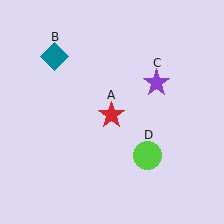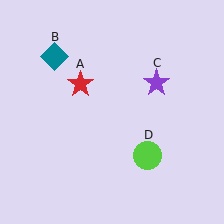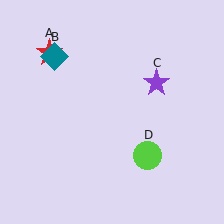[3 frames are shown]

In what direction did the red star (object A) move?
The red star (object A) moved up and to the left.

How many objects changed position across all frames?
1 object changed position: red star (object A).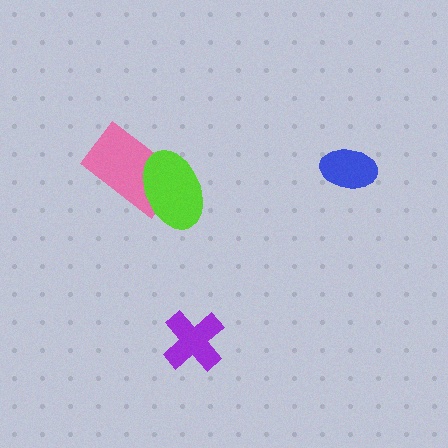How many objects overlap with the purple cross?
0 objects overlap with the purple cross.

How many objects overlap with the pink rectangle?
1 object overlaps with the pink rectangle.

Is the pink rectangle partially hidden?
Yes, it is partially covered by another shape.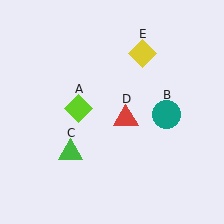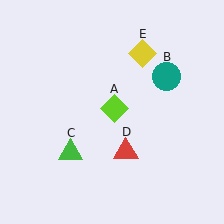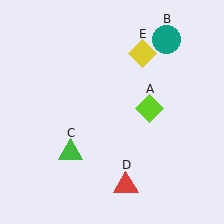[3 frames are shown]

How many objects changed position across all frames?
3 objects changed position: lime diamond (object A), teal circle (object B), red triangle (object D).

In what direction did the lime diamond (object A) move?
The lime diamond (object A) moved right.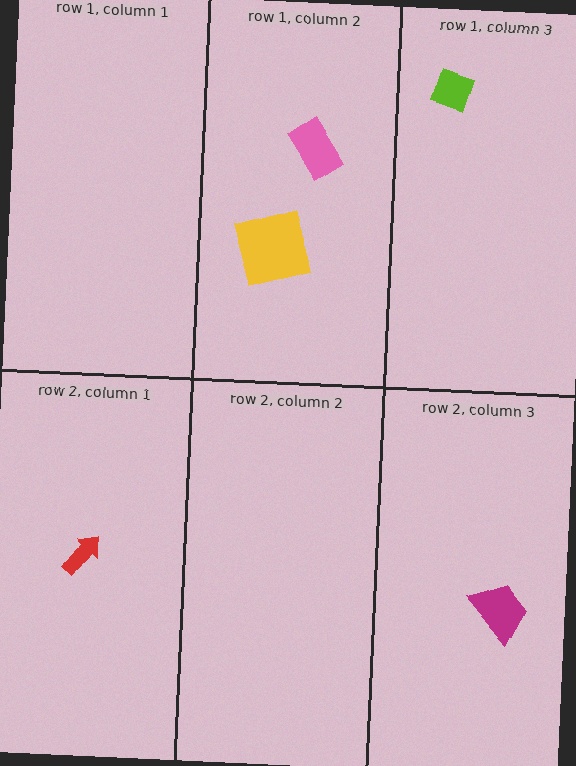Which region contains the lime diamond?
The row 1, column 3 region.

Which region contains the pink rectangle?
The row 1, column 2 region.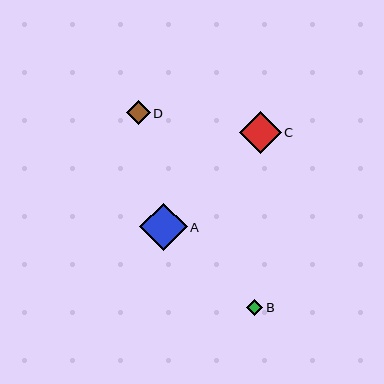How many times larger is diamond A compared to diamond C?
Diamond A is approximately 1.1 times the size of diamond C.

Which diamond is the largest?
Diamond A is the largest with a size of approximately 47 pixels.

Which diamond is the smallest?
Diamond B is the smallest with a size of approximately 17 pixels.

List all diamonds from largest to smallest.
From largest to smallest: A, C, D, B.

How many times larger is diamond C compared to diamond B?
Diamond C is approximately 2.5 times the size of diamond B.